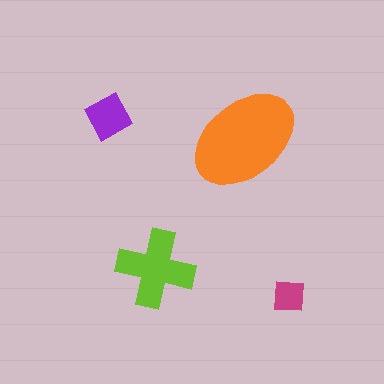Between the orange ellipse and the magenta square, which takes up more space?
The orange ellipse.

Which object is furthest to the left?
The purple square is leftmost.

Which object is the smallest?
The magenta square.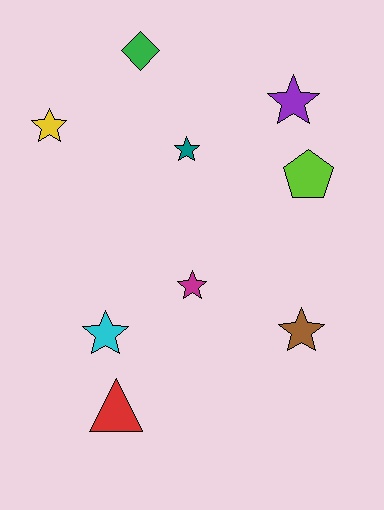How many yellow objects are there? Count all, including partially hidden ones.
There is 1 yellow object.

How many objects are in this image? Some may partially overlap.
There are 9 objects.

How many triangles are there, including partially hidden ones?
There is 1 triangle.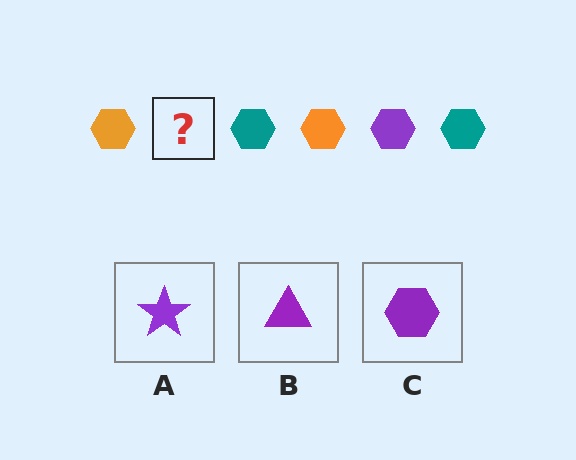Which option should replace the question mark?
Option C.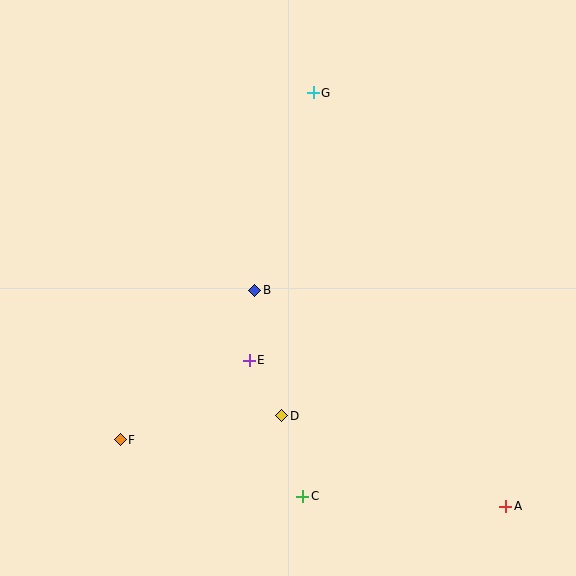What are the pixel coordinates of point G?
Point G is at (313, 93).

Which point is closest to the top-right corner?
Point G is closest to the top-right corner.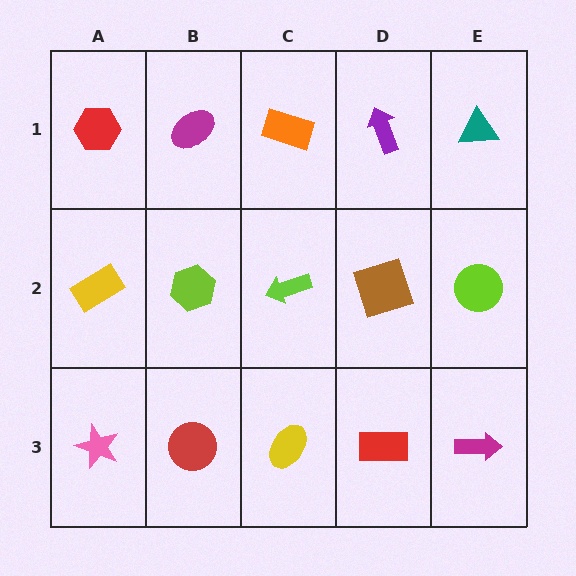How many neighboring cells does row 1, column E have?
2.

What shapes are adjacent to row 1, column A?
A yellow rectangle (row 2, column A), a magenta ellipse (row 1, column B).